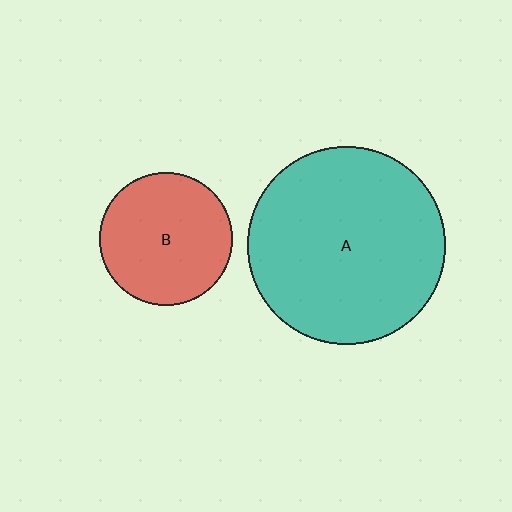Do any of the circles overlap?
No, none of the circles overlap.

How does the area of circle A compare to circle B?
Approximately 2.2 times.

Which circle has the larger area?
Circle A (teal).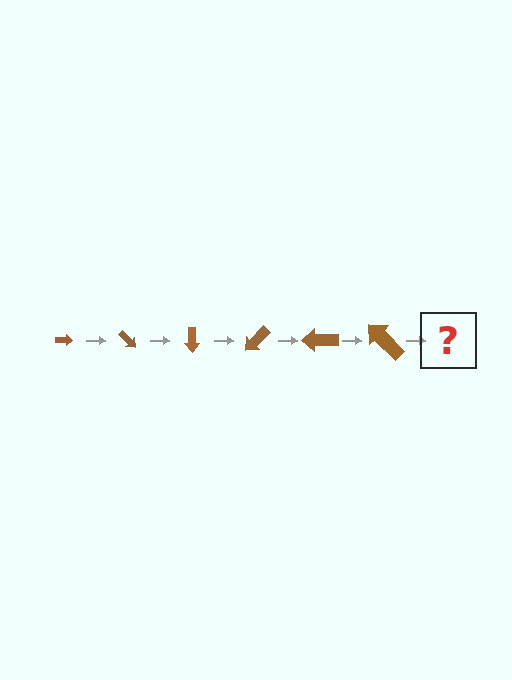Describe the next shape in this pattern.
It should be an arrow, larger than the previous one and rotated 270 degrees from the start.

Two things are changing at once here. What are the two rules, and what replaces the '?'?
The two rules are that the arrow grows larger each step and it rotates 45 degrees each step. The '?' should be an arrow, larger than the previous one and rotated 270 degrees from the start.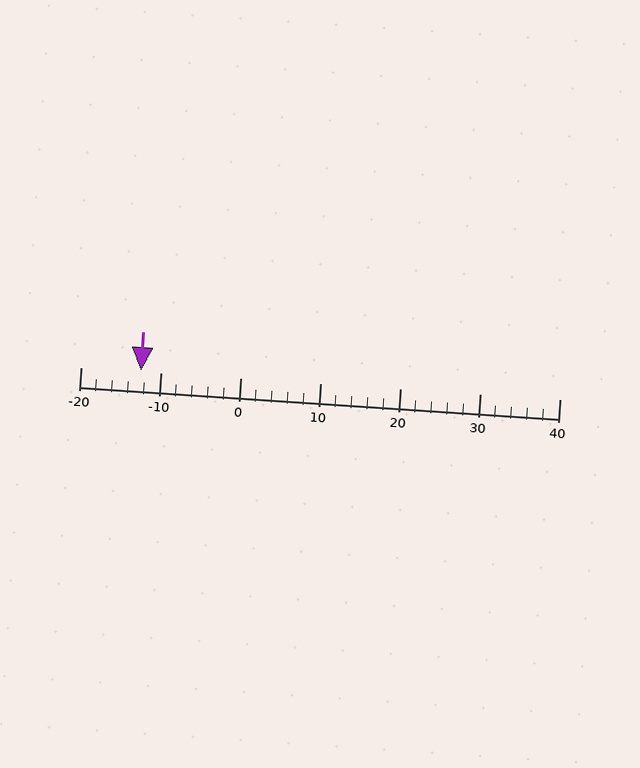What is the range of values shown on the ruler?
The ruler shows values from -20 to 40.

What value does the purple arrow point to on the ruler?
The purple arrow points to approximately -12.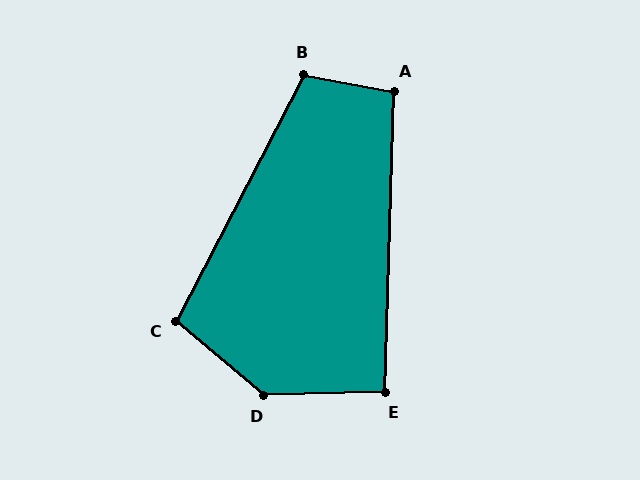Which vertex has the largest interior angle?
D, at approximately 138 degrees.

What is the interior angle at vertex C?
Approximately 103 degrees (obtuse).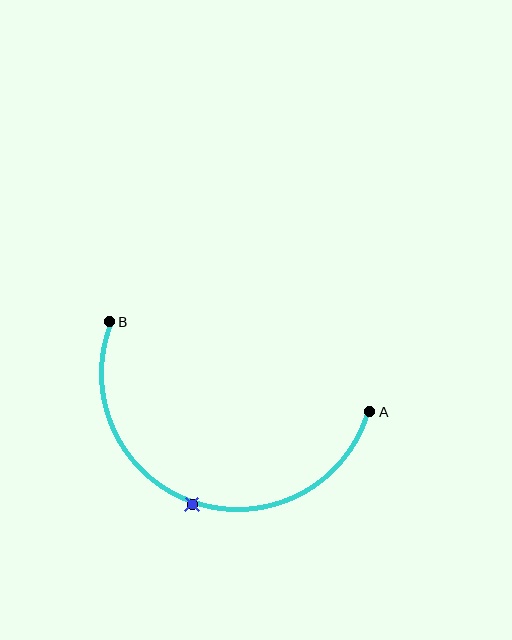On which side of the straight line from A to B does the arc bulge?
The arc bulges below the straight line connecting A and B.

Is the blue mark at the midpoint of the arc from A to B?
Yes. The blue mark lies on the arc at equal arc-length from both A and B — it is the arc midpoint.